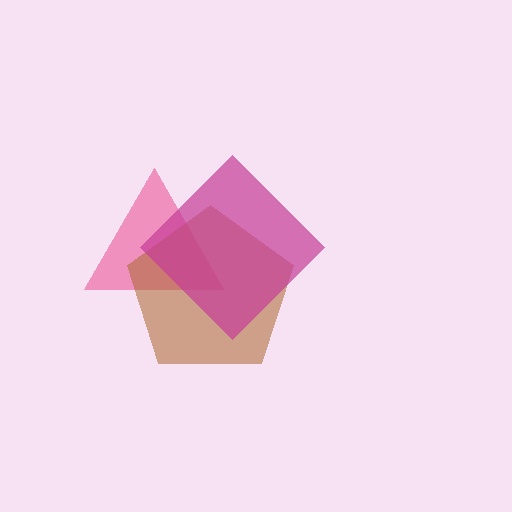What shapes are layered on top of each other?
The layered shapes are: a pink triangle, a brown pentagon, a magenta diamond.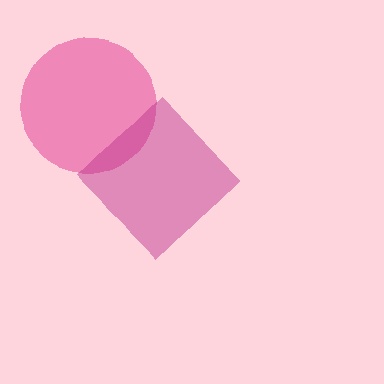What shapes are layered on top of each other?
The layered shapes are: a pink circle, a magenta diamond.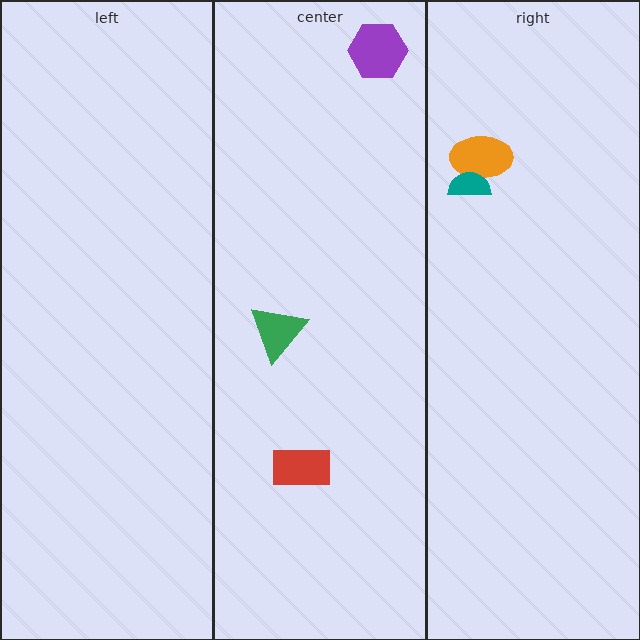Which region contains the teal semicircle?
The right region.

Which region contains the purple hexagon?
The center region.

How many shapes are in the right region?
2.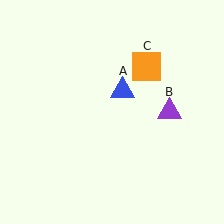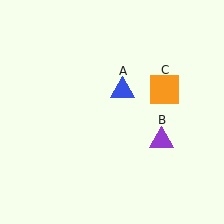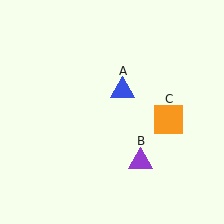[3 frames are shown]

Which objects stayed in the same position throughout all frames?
Blue triangle (object A) remained stationary.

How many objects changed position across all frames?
2 objects changed position: purple triangle (object B), orange square (object C).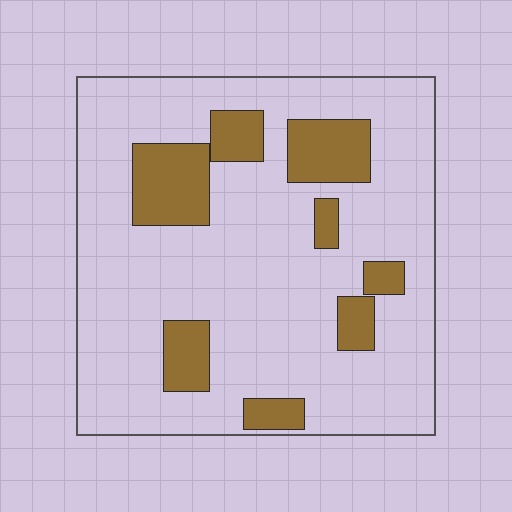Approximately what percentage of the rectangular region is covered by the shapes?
Approximately 20%.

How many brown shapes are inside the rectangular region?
8.